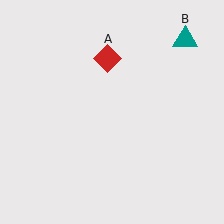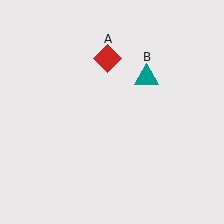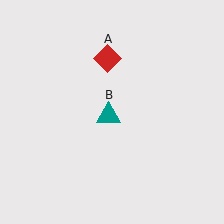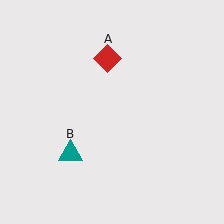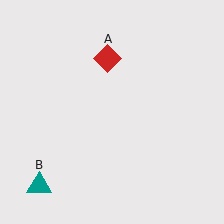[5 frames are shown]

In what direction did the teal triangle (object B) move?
The teal triangle (object B) moved down and to the left.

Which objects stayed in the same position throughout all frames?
Red diamond (object A) remained stationary.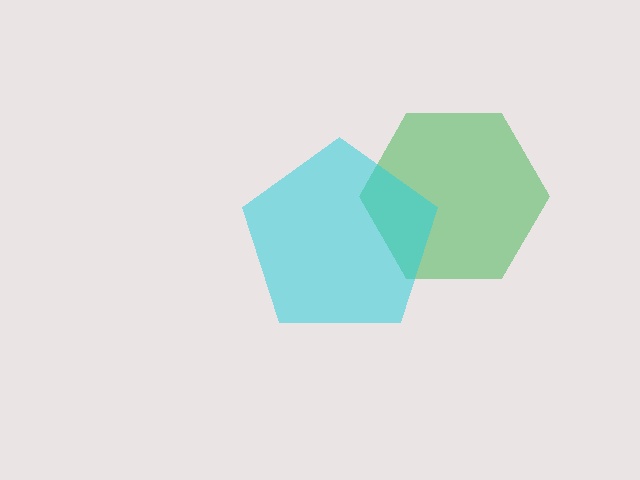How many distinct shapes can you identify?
There are 2 distinct shapes: a green hexagon, a cyan pentagon.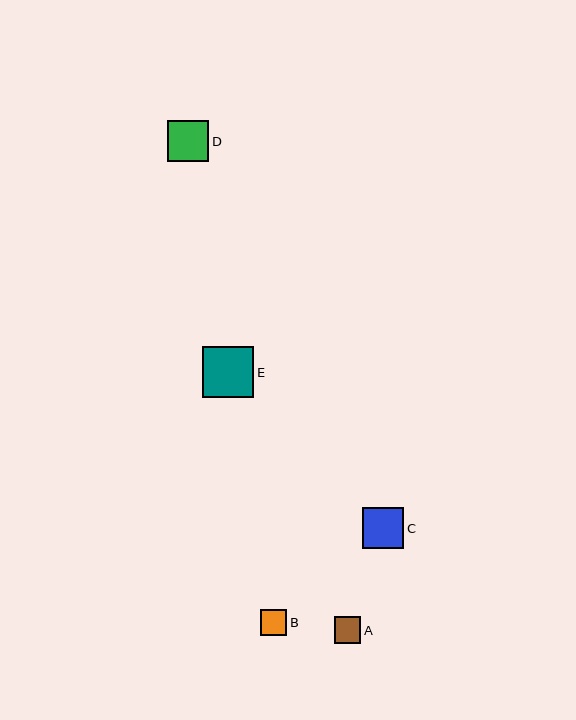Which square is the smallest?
Square B is the smallest with a size of approximately 26 pixels.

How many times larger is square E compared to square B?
Square E is approximately 2.0 times the size of square B.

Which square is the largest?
Square E is the largest with a size of approximately 51 pixels.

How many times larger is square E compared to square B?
Square E is approximately 2.0 times the size of square B.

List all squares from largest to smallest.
From largest to smallest: E, D, C, A, B.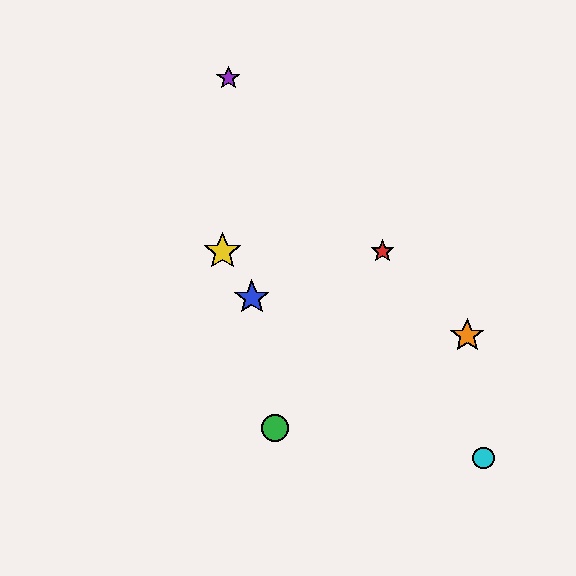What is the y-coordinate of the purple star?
The purple star is at y≈78.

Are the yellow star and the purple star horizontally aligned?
No, the yellow star is at y≈252 and the purple star is at y≈78.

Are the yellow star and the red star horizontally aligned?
Yes, both are at y≈252.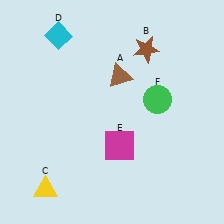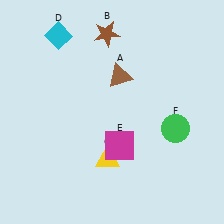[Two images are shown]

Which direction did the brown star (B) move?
The brown star (B) moved left.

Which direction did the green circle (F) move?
The green circle (F) moved down.